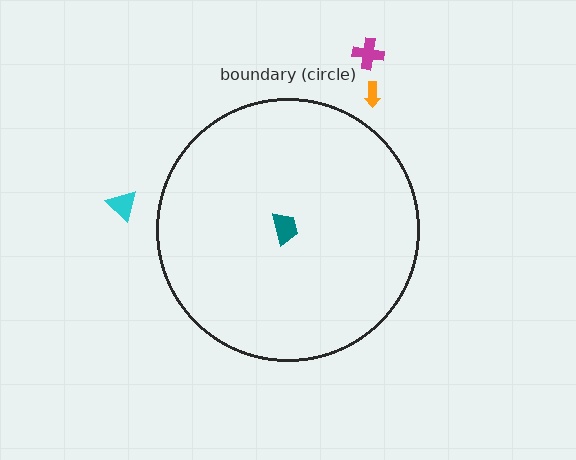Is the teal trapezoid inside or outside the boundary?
Inside.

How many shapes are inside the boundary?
1 inside, 3 outside.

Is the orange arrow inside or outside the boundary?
Outside.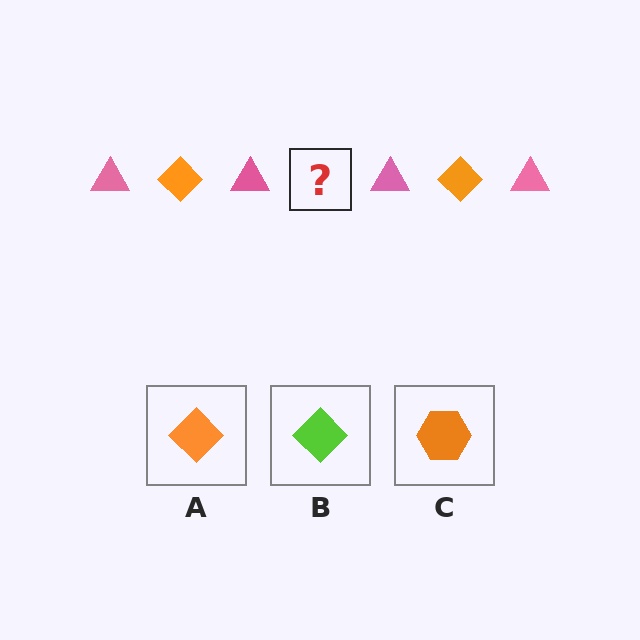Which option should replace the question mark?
Option A.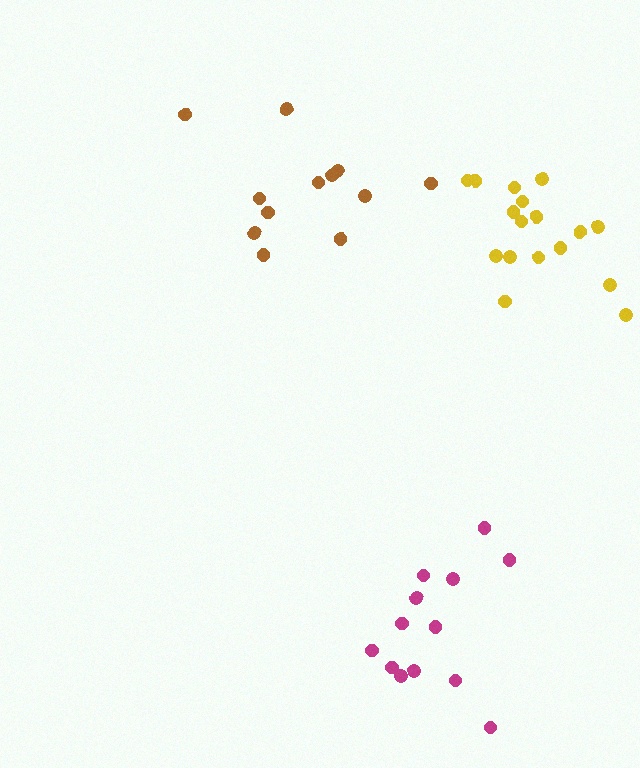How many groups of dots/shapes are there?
There are 3 groups.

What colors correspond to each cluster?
The clusters are colored: brown, magenta, yellow.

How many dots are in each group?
Group 1: 12 dots, Group 2: 13 dots, Group 3: 17 dots (42 total).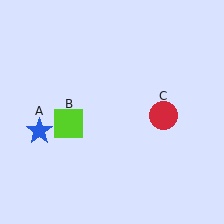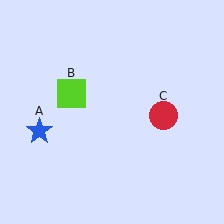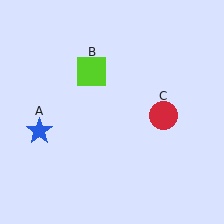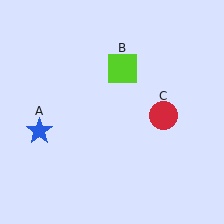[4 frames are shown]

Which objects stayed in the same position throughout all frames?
Blue star (object A) and red circle (object C) remained stationary.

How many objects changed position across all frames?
1 object changed position: lime square (object B).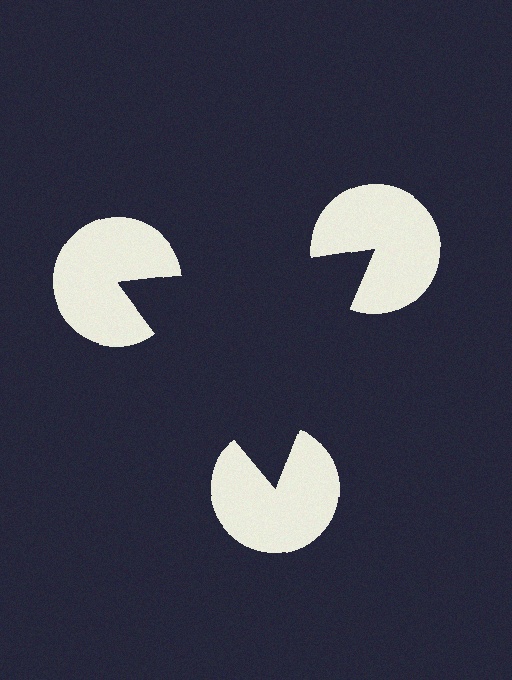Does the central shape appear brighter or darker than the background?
It typically appears slightly darker than the background, even though no actual brightness change is drawn.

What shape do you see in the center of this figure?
An illusory triangle — its edges are inferred from the aligned wedge cuts in the pac-man discs, not physically drawn.